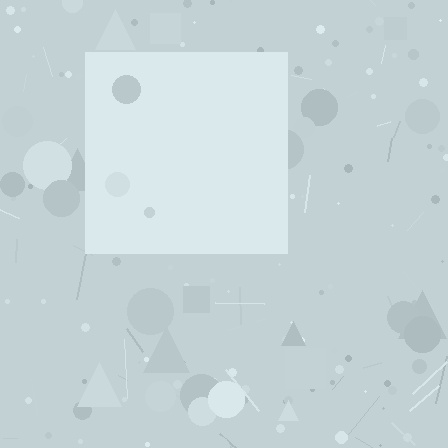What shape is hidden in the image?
A square is hidden in the image.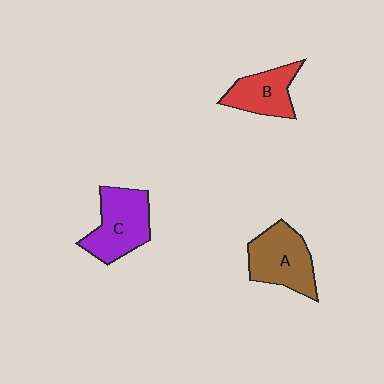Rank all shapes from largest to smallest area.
From largest to smallest: C (purple), A (brown), B (red).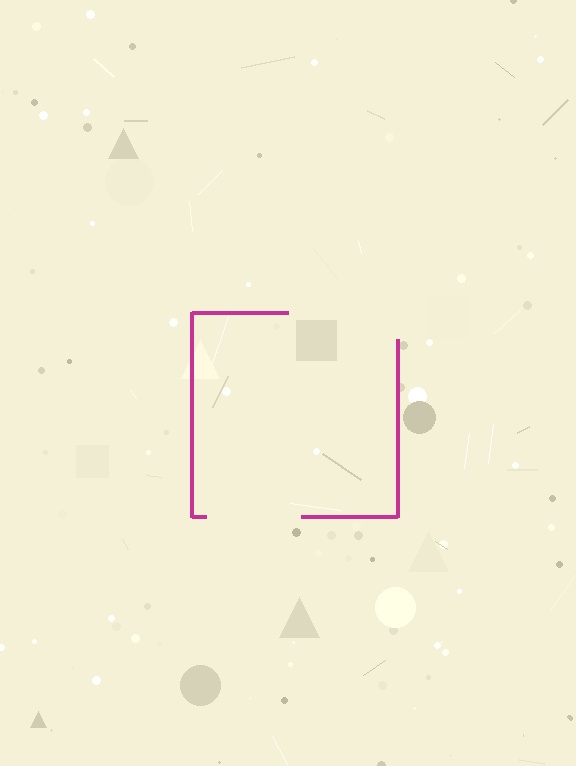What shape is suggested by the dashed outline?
The dashed outline suggests a square.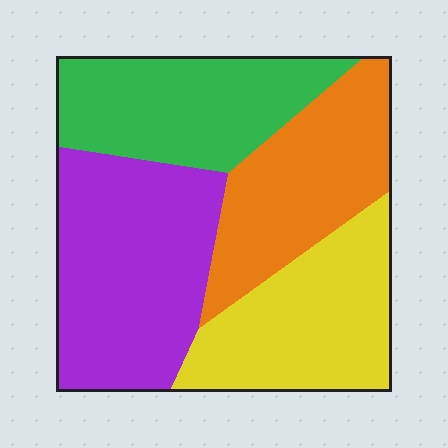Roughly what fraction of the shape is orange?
Orange covers about 25% of the shape.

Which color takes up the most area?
Purple, at roughly 30%.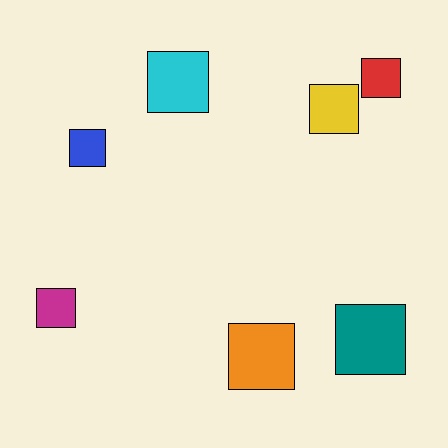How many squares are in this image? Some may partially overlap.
There are 7 squares.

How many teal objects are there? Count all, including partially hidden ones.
There is 1 teal object.